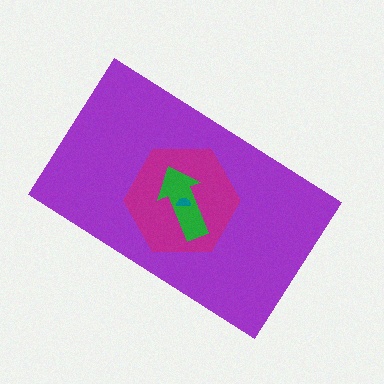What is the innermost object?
The teal semicircle.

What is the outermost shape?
The purple rectangle.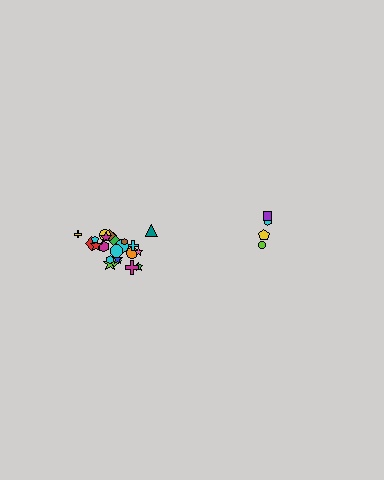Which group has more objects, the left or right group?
The left group.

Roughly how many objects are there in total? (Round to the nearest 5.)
Roughly 25 objects in total.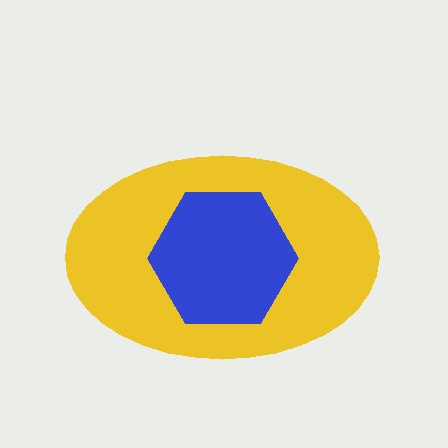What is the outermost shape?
The yellow ellipse.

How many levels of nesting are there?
2.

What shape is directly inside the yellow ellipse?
The blue hexagon.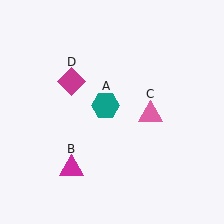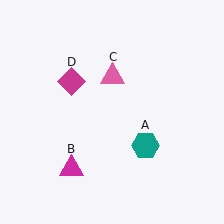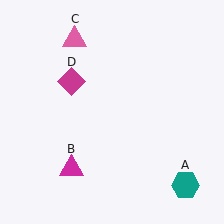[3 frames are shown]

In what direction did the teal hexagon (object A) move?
The teal hexagon (object A) moved down and to the right.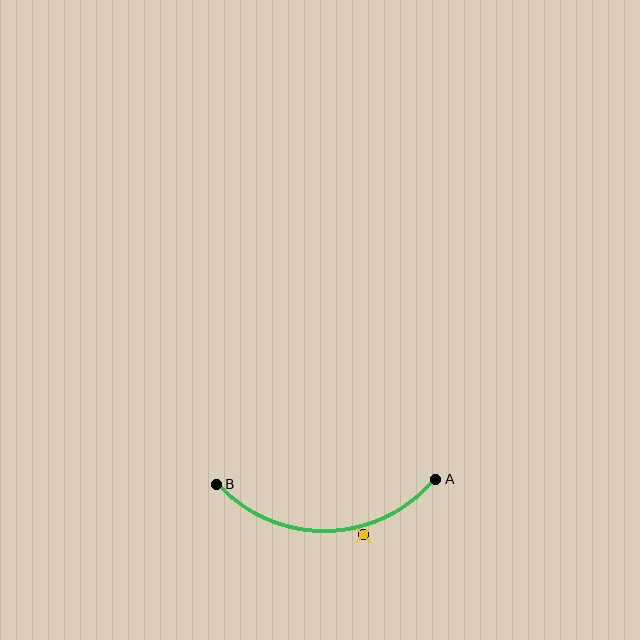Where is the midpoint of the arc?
The arc midpoint is the point on the curve farthest from the straight line joining A and B. It sits below that line.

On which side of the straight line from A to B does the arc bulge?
The arc bulges below the straight line connecting A and B.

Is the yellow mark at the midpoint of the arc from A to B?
No — the yellow mark does not lie on the arc at all. It sits slightly outside the curve.